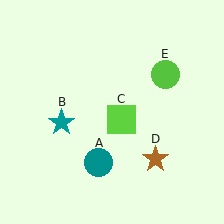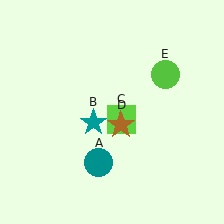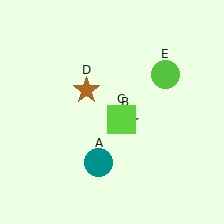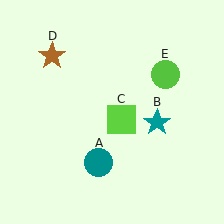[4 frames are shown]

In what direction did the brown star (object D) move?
The brown star (object D) moved up and to the left.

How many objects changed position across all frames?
2 objects changed position: teal star (object B), brown star (object D).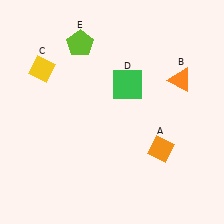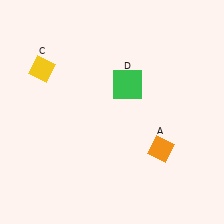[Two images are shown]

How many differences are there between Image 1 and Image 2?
There are 2 differences between the two images.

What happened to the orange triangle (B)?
The orange triangle (B) was removed in Image 2. It was in the top-right area of Image 1.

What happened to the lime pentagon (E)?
The lime pentagon (E) was removed in Image 2. It was in the top-left area of Image 1.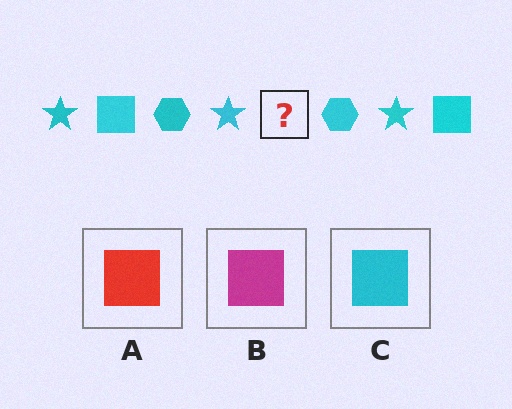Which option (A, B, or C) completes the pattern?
C.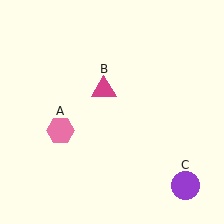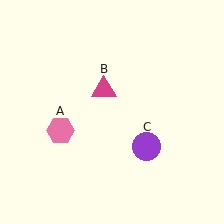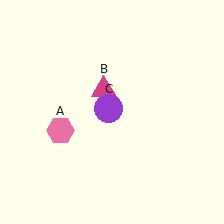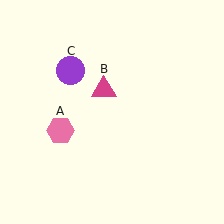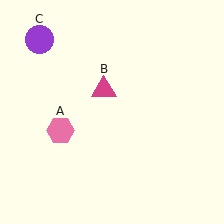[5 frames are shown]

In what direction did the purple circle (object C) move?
The purple circle (object C) moved up and to the left.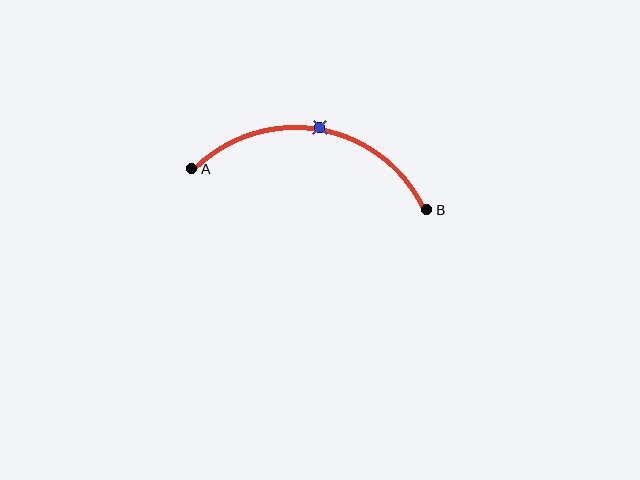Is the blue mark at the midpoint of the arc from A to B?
Yes. The blue mark lies on the arc at equal arc-length from both A and B — it is the arc midpoint.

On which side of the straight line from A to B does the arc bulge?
The arc bulges above the straight line connecting A and B.